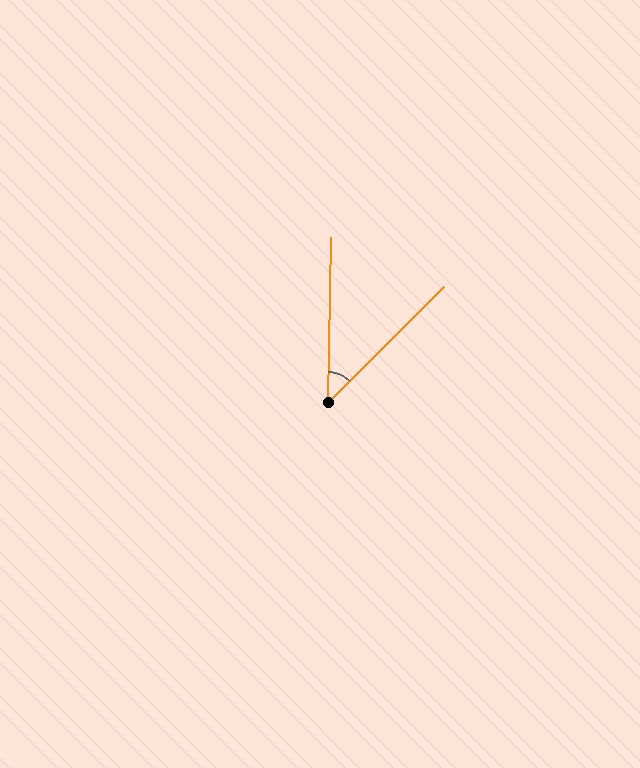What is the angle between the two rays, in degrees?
Approximately 44 degrees.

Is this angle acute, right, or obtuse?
It is acute.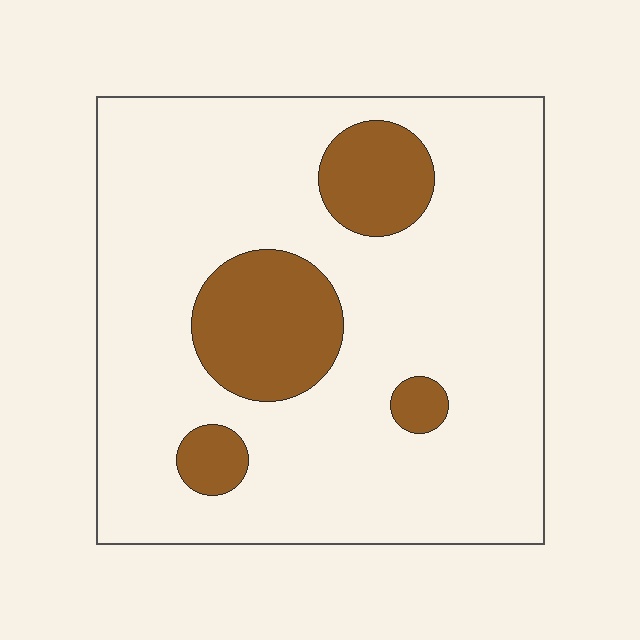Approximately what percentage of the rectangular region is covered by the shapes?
Approximately 20%.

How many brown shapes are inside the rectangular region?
4.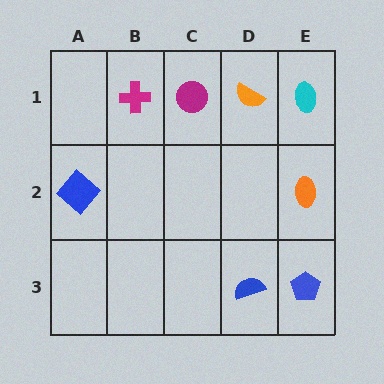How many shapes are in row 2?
2 shapes.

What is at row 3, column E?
A blue pentagon.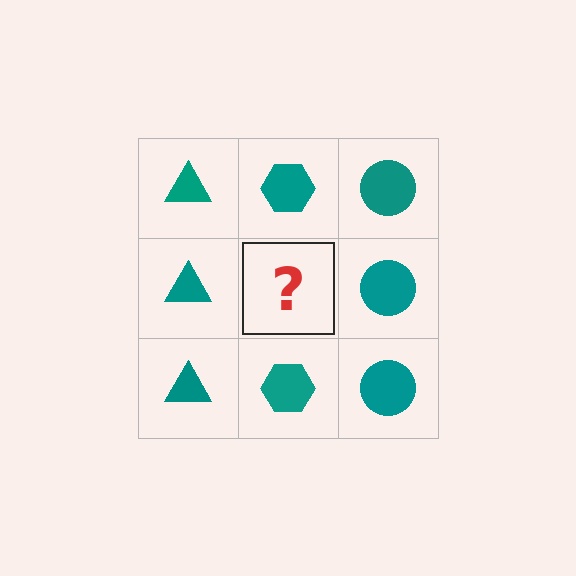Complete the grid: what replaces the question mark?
The question mark should be replaced with a teal hexagon.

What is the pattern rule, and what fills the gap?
The rule is that each column has a consistent shape. The gap should be filled with a teal hexagon.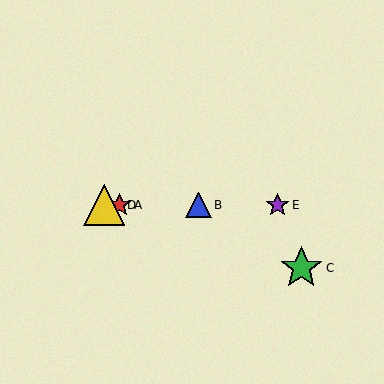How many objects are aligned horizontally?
4 objects (A, B, D, E) are aligned horizontally.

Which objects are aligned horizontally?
Objects A, B, D, E are aligned horizontally.